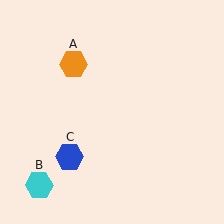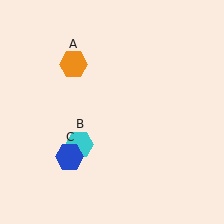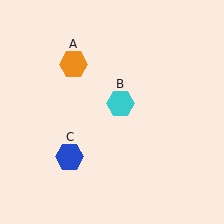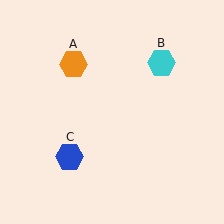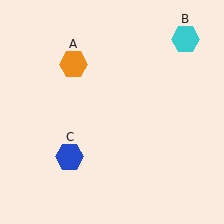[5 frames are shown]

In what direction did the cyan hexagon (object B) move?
The cyan hexagon (object B) moved up and to the right.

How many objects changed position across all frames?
1 object changed position: cyan hexagon (object B).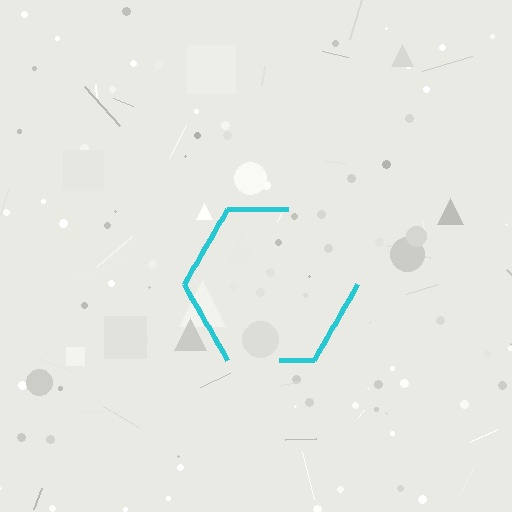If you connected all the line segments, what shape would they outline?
They would outline a hexagon.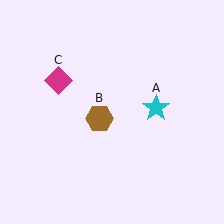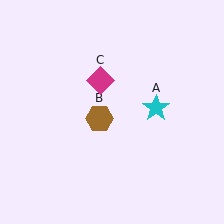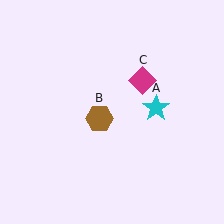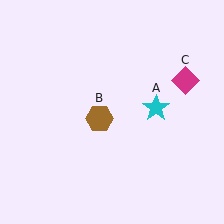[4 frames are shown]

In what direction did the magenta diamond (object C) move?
The magenta diamond (object C) moved right.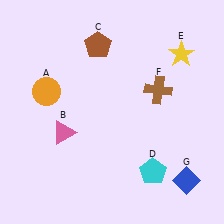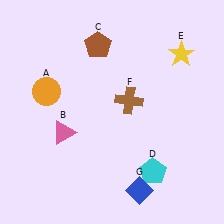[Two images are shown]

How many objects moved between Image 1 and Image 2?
2 objects moved between the two images.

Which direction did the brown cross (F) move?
The brown cross (F) moved left.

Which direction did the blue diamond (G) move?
The blue diamond (G) moved left.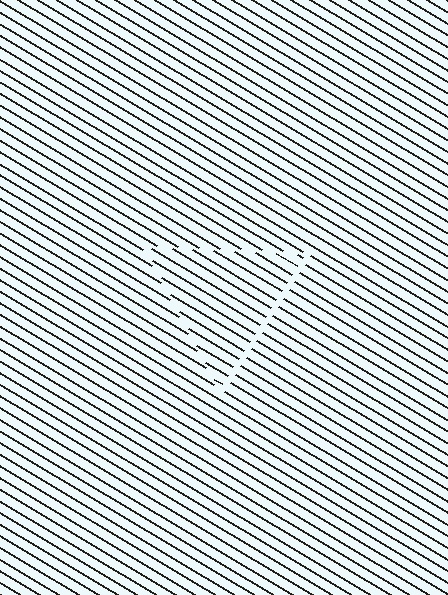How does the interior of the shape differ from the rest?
The interior of the shape contains the same grating, shifted by half a period — the contour is defined by the phase discontinuity where line-ends from the inner and outer gratings abut.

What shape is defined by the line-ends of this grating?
An illusory triangle. The interior of the shape contains the same grating, shifted by half a period — the contour is defined by the phase discontinuity where line-ends from the inner and outer gratings abut.